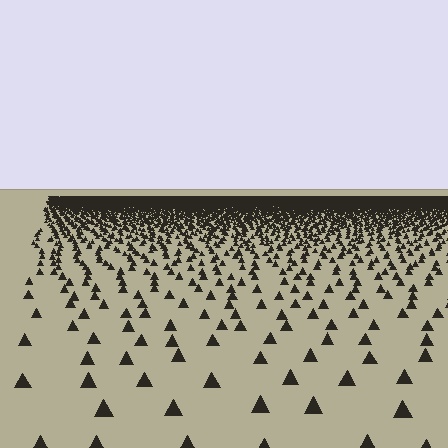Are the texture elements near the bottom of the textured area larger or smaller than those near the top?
Larger. Near the bottom, elements are closer to the viewer and appear at a bigger on-screen size.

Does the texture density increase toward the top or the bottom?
Density increases toward the top.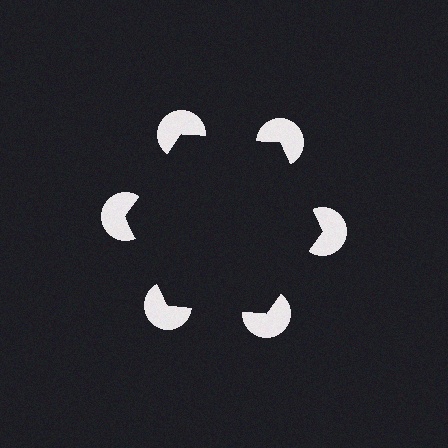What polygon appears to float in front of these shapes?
An illusory hexagon — its edges are inferred from the aligned wedge cuts in the pac-man discs, not physically drawn.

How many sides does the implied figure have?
6 sides.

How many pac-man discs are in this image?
There are 6 — one at each vertex of the illusory hexagon.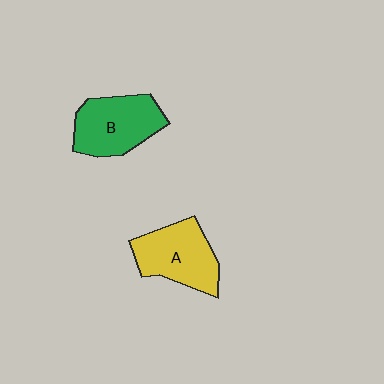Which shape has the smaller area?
Shape A (yellow).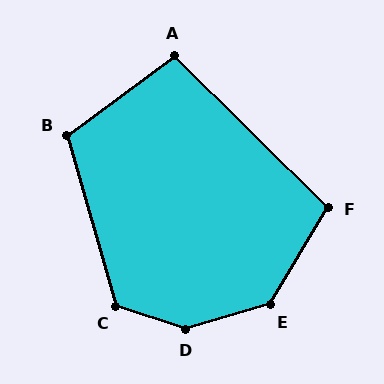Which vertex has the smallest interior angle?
A, at approximately 99 degrees.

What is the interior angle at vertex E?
Approximately 137 degrees (obtuse).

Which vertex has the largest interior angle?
D, at approximately 146 degrees.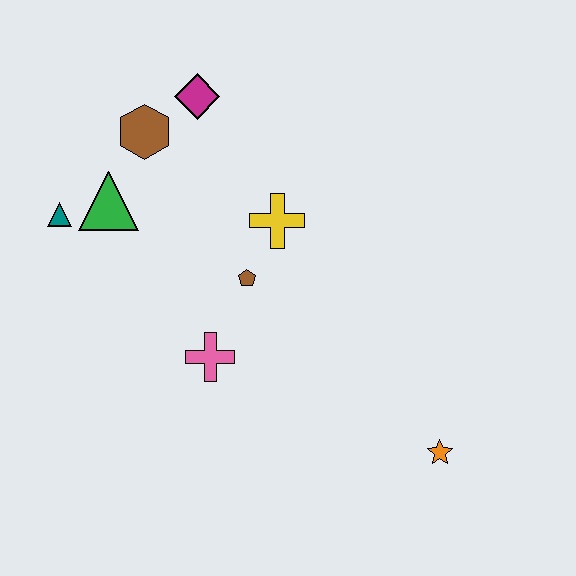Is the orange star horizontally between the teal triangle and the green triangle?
No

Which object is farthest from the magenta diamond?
The orange star is farthest from the magenta diamond.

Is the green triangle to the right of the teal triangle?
Yes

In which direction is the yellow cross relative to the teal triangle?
The yellow cross is to the right of the teal triangle.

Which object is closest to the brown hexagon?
The magenta diamond is closest to the brown hexagon.